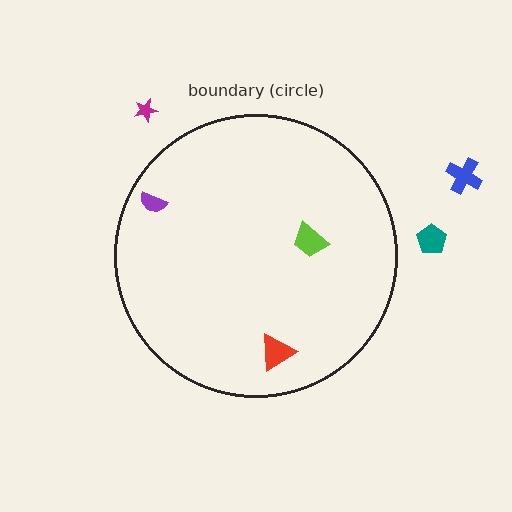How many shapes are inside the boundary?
3 inside, 3 outside.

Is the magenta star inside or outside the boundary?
Outside.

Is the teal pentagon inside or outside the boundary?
Outside.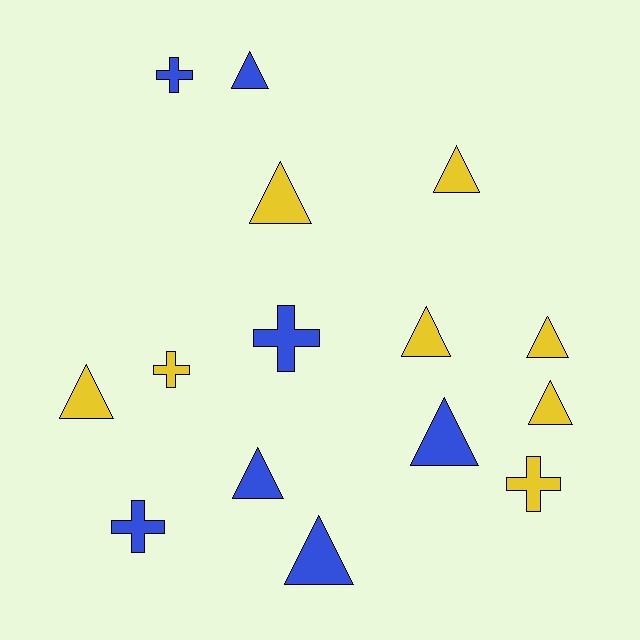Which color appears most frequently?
Yellow, with 8 objects.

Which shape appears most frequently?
Triangle, with 10 objects.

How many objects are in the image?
There are 15 objects.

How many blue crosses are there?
There are 3 blue crosses.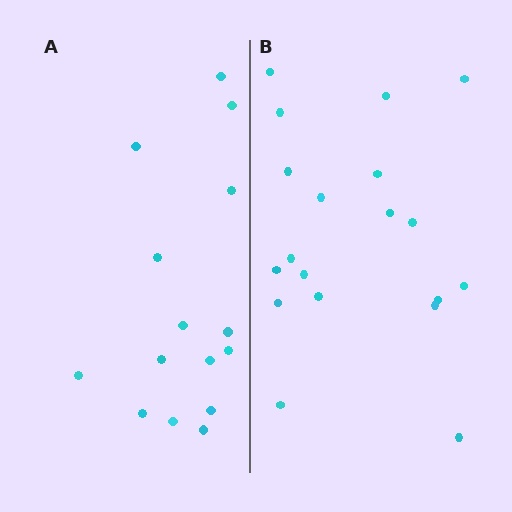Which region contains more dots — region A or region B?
Region B (the right region) has more dots.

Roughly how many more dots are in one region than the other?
Region B has about 4 more dots than region A.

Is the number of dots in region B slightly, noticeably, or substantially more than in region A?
Region B has noticeably more, but not dramatically so. The ratio is roughly 1.3 to 1.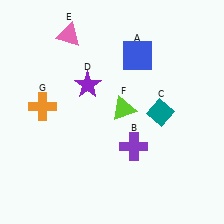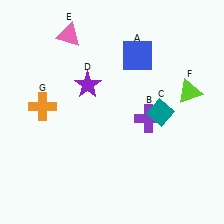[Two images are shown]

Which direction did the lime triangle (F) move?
The lime triangle (F) moved right.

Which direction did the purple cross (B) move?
The purple cross (B) moved up.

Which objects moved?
The objects that moved are: the purple cross (B), the lime triangle (F).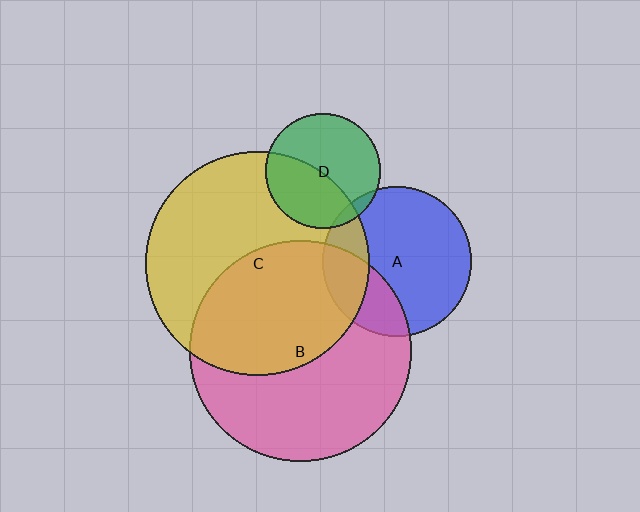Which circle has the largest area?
Circle C (yellow).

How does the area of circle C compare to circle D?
Approximately 3.8 times.